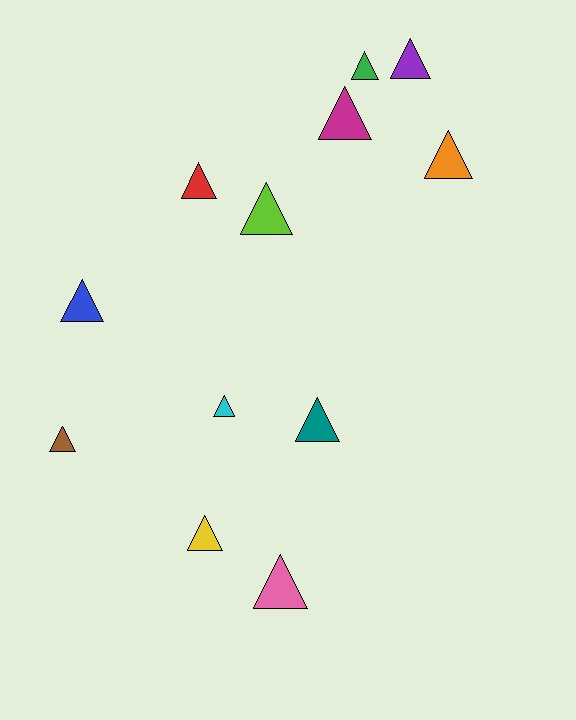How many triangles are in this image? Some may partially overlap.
There are 12 triangles.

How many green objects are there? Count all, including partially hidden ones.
There is 1 green object.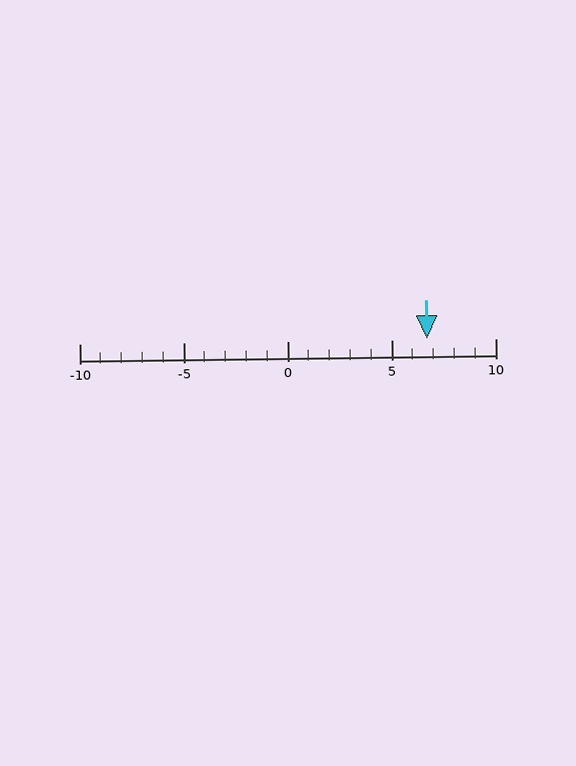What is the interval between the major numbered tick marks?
The major tick marks are spaced 5 units apart.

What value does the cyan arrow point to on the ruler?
The cyan arrow points to approximately 7.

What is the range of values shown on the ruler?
The ruler shows values from -10 to 10.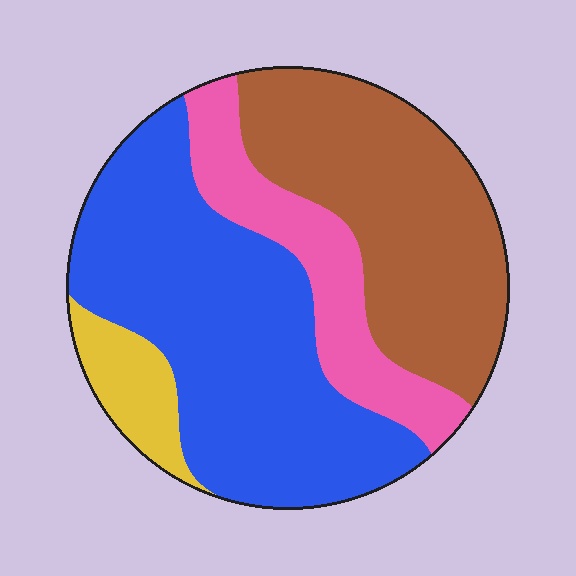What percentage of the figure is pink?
Pink takes up about one sixth (1/6) of the figure.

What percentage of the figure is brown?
Brown takes up about one third (1/3) of the figure.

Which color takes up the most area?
Blue, at roughly 45%.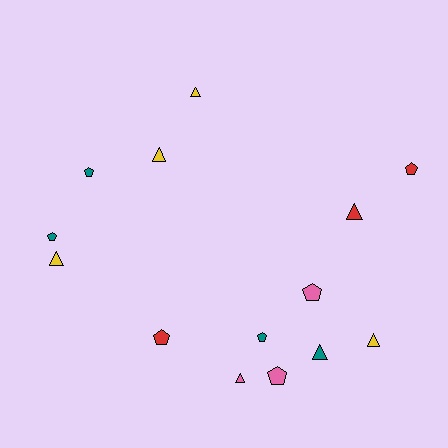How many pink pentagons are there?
There are 2 pink pentagons.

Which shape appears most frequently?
Pentagon, with 7 objects.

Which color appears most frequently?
Teal, with 4 objects.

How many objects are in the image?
There are 14 objects.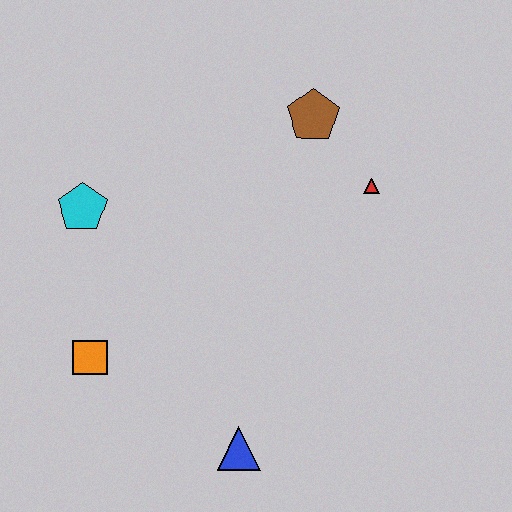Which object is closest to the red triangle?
The brown pentagon is closest to the red triangle.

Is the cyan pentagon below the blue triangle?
No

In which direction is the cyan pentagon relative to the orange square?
The cyan pentagon is above the orange square.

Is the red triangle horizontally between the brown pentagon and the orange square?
No